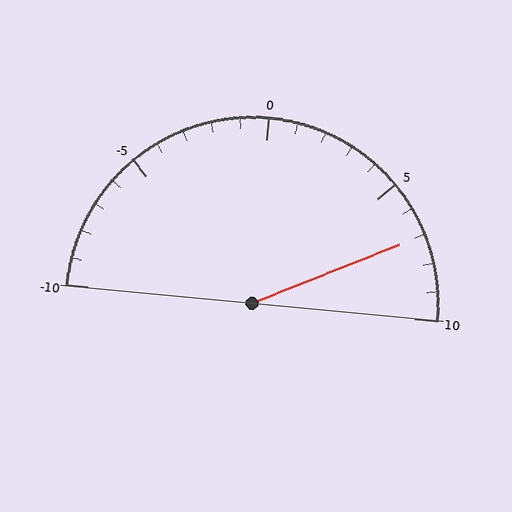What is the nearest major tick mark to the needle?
The nearest major tick mark is 5.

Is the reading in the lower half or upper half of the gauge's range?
The reading is in the upper half of the range (-10 to 10).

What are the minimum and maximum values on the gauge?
The gauge ranges from -10 to 10.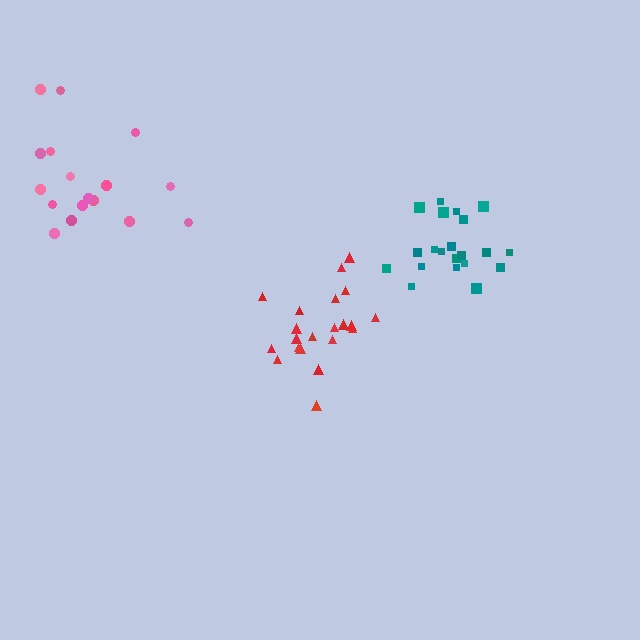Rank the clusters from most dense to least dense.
teal, red, pink.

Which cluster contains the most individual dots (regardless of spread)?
Red (21).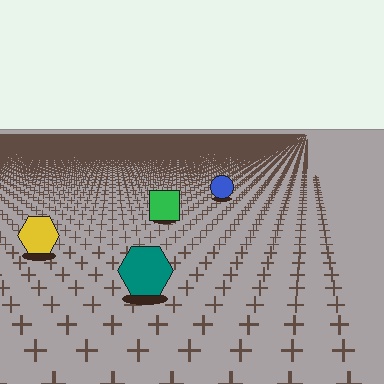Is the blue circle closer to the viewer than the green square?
No. The green square is closer — you can tell from the texture gradient: the ground texture is coarser near it.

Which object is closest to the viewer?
The teal hexagon is closest. The texture marks near it are larger and more spread out.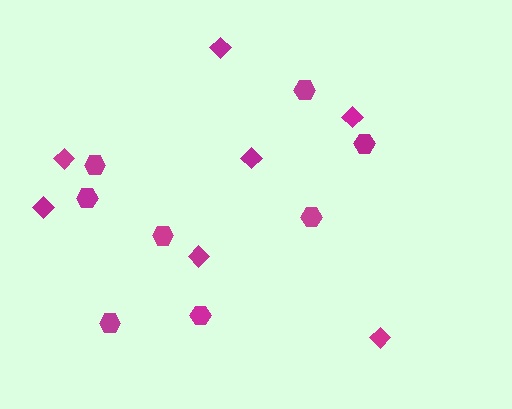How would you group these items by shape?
There are 2 groups: one group of diamonds (7) and one group of hexagons (8).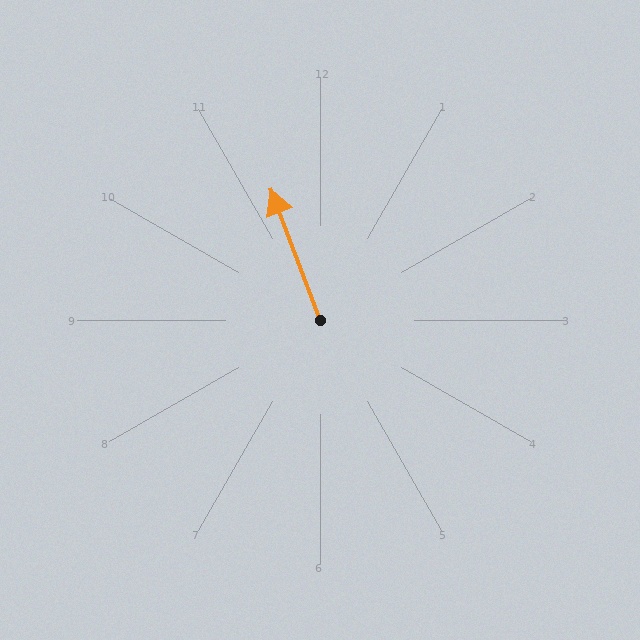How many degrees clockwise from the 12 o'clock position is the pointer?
Approximately 339 degrees.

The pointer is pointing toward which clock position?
Roughly 11 o'clock.